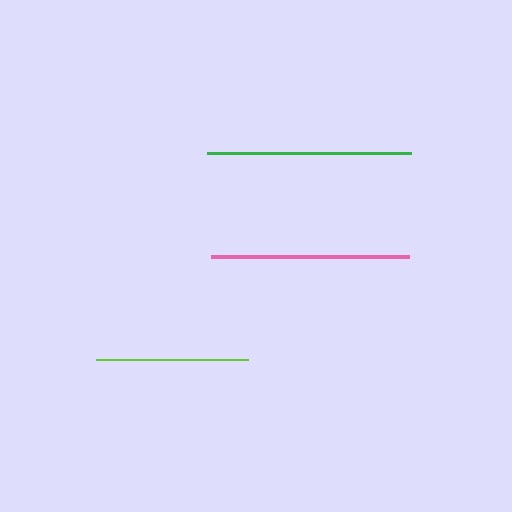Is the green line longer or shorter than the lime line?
The green line is longer than the lime line.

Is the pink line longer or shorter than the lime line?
The pink line is longer than the lime line.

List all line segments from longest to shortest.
From longest to shortest: green, pink, lime.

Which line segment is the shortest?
The lime line is the shortest at approximately 152 pixels.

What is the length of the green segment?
The green segment is approximately 204 pixels long.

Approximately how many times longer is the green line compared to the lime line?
The green line is approximately 1.3 times the length of the lime line.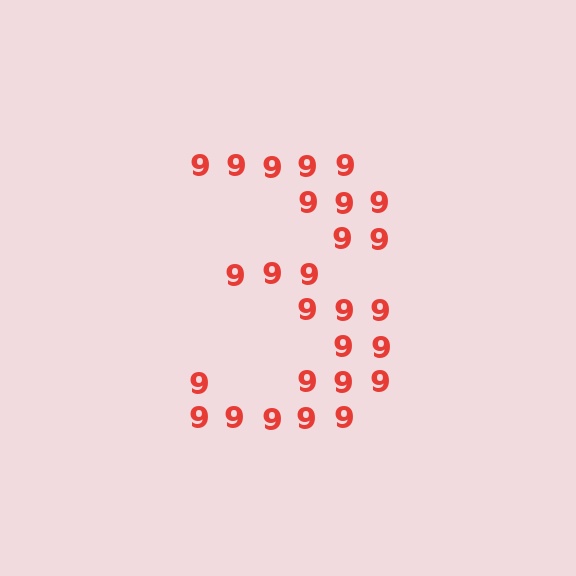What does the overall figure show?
The overall figure shows the digit 3.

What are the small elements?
The small elements are digit 9's.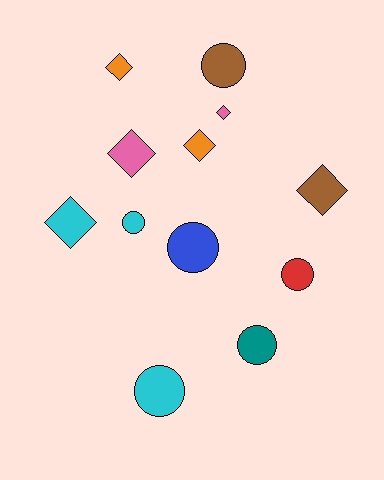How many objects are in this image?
There are 12 objects.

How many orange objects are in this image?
There are 2 orange objects.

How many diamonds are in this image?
There are 6 diamonds.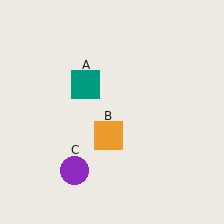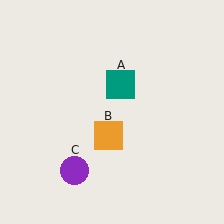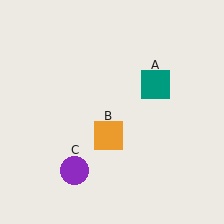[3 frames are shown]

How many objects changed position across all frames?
1 object changed position: teal square (object A).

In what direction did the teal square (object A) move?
The teal square (object A) moved right.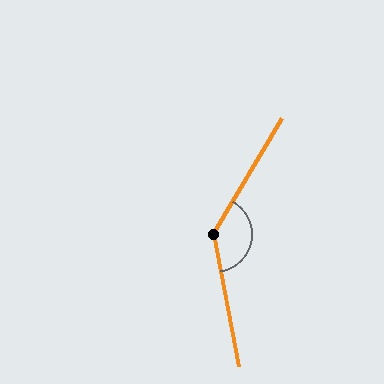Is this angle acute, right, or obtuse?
It is obtuse.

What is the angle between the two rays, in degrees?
Approximately 139 degrees.